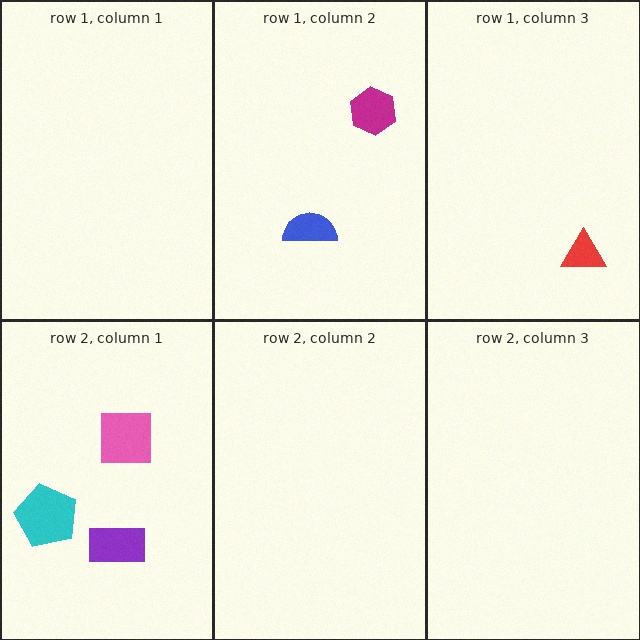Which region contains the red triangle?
The row 1, column 3 region.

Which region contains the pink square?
The row 2, column 1 region.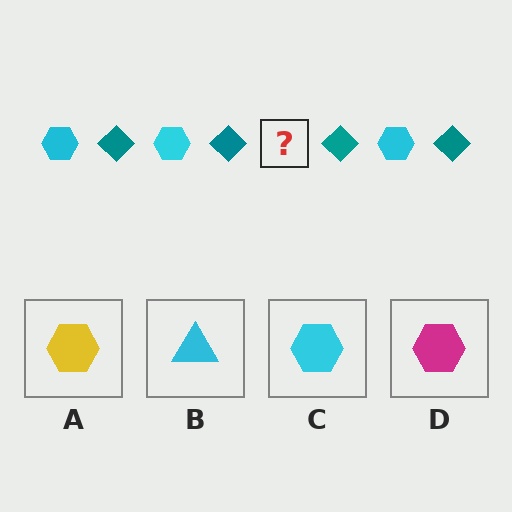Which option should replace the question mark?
Option C.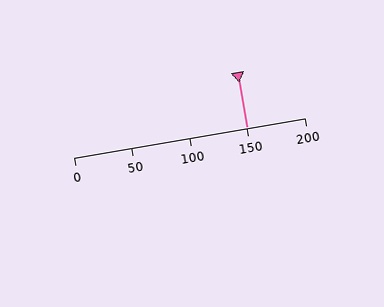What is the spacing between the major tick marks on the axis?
The major ticks are spaced 50 apart.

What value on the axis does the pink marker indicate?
The marker indicates approximately 150.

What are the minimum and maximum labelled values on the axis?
The axis runs from 0 to 200.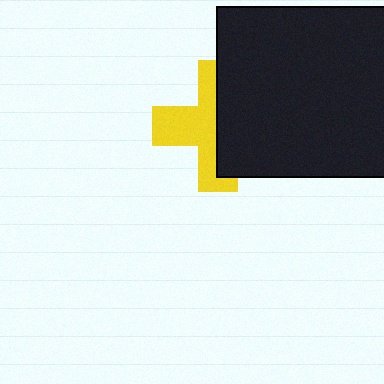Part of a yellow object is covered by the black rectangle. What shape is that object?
It is a cross.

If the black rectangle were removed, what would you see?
You would see the complete yellow cross.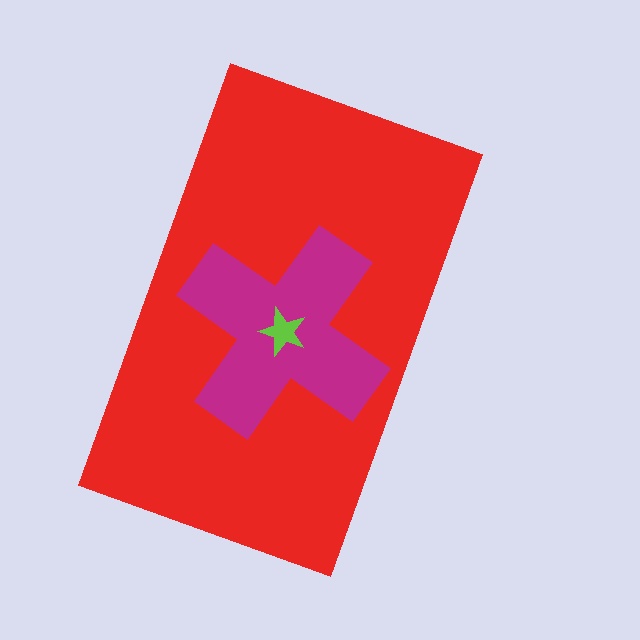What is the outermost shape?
The red rectangle.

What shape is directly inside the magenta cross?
The lime star.